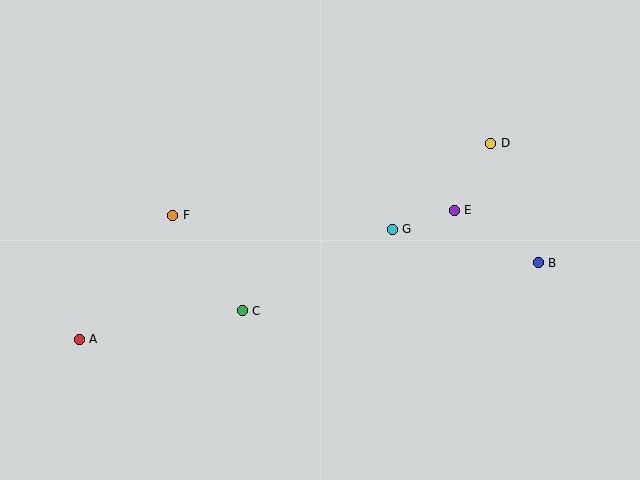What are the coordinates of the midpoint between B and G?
The midpoint between B and G is at (465, 246).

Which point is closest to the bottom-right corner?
Point B is closest to the bottom-right corner.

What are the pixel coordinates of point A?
Point A is at (79, 339).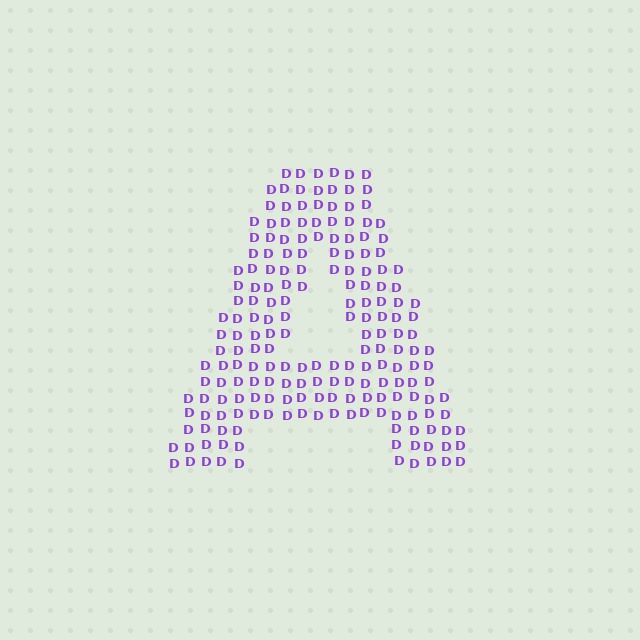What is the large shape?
The large shape is the letter A.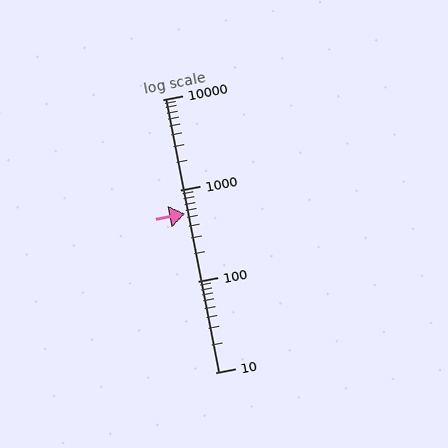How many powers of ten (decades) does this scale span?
The scale spans 3 decades, from 10 to 10000.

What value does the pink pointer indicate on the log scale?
The pointer indicates approximately 550.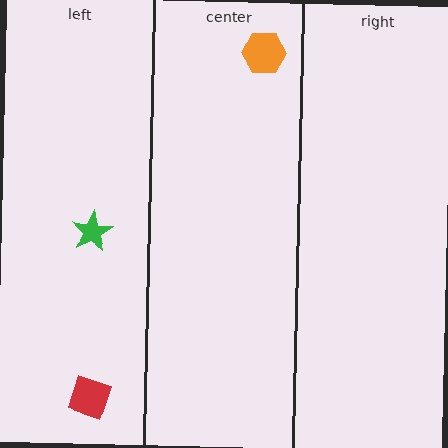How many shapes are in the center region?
1.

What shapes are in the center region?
The orange hexagon.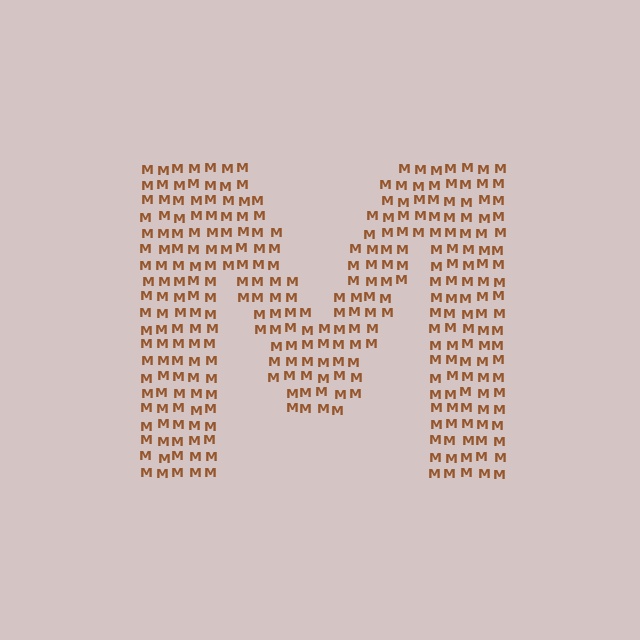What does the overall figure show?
The overall figure shows the letter M.